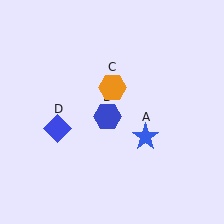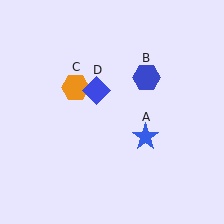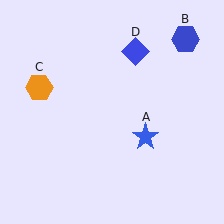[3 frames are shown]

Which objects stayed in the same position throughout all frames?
Blue star (object A) remained stationary.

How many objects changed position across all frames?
3 objects changed position: blue hexagon (object B), orange hexagon (object C), blue diamond (object D).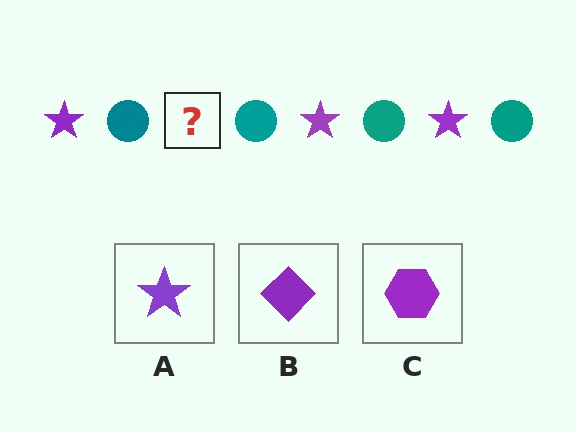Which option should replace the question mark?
Option A.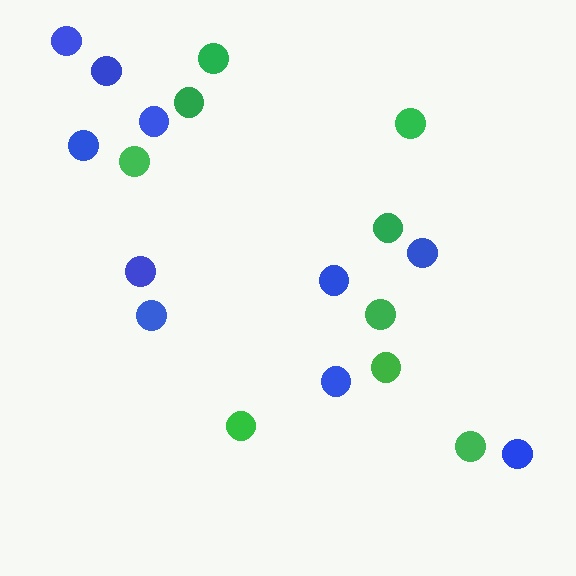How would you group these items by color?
There are 2 groups: one group of green circles (9) and one group of blue circles (10).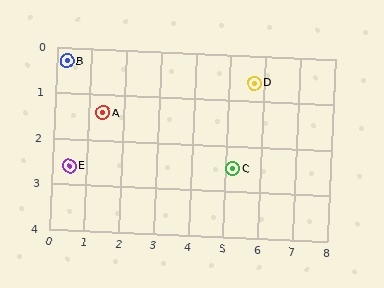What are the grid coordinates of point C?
Point C is at approximately (5.2, 2.5).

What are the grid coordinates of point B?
Point B is at approximately (0.3, 0.3).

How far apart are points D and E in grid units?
Points D and E are about 5.6 grid units apart.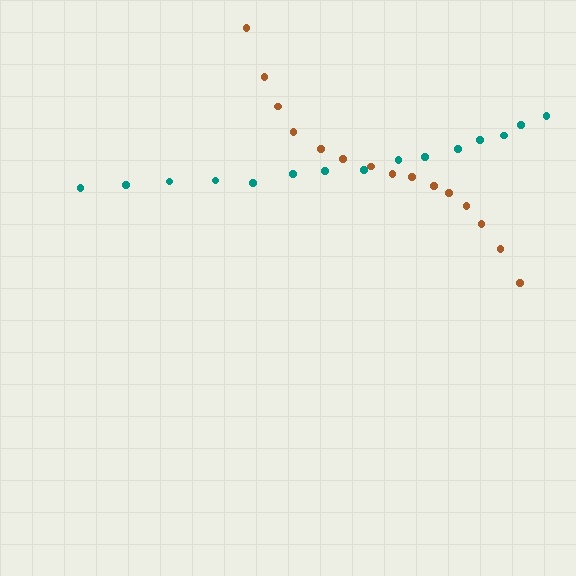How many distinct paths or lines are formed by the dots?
There are 2 distinct paths.